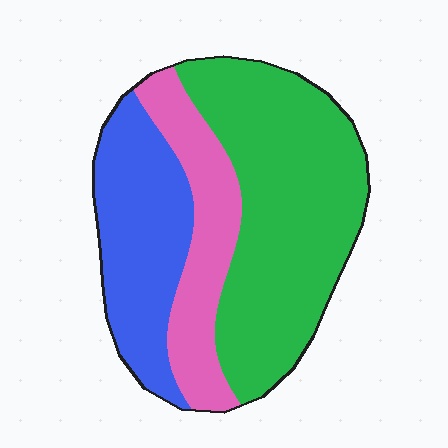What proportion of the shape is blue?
Blue takes up about one quarter (1/4) of the shape.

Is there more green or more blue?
Green.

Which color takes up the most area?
Green, at roughly 50%.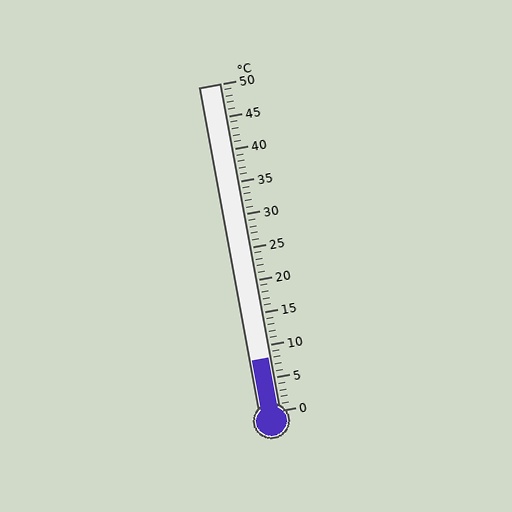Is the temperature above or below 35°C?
The temperature is below 35°C.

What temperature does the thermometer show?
The thermometer shows approximately 8°C.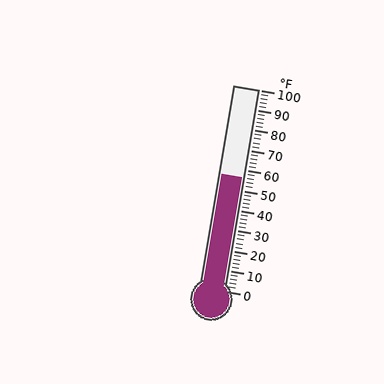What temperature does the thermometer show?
The thermometer shows approximately 56°F.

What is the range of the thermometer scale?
The thermometer scale ranges from 0°F to 100°F.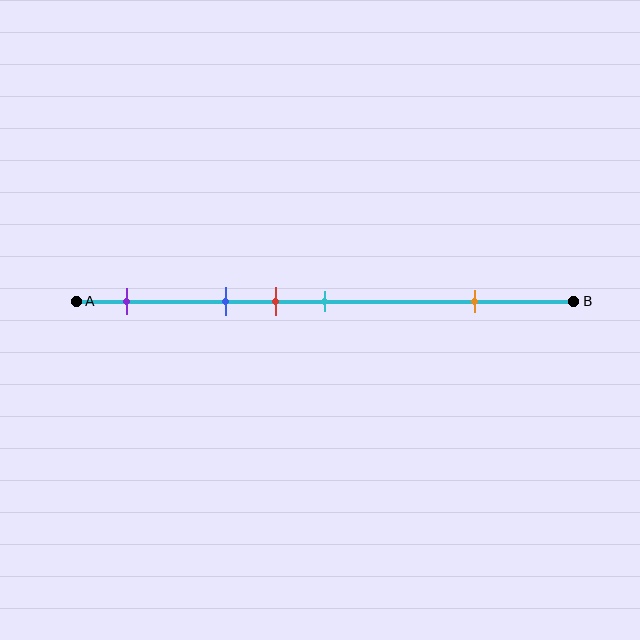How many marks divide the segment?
There are 5 marks dividing the segment.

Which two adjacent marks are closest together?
The red and cyan marks are the closest adjacent pair.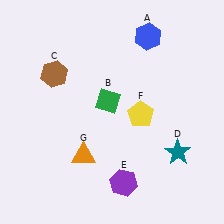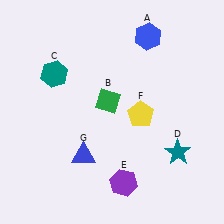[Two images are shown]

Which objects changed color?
C changed from brown to teal. G changed from orange to blue.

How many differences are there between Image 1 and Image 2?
There are 2 differences between the two images.